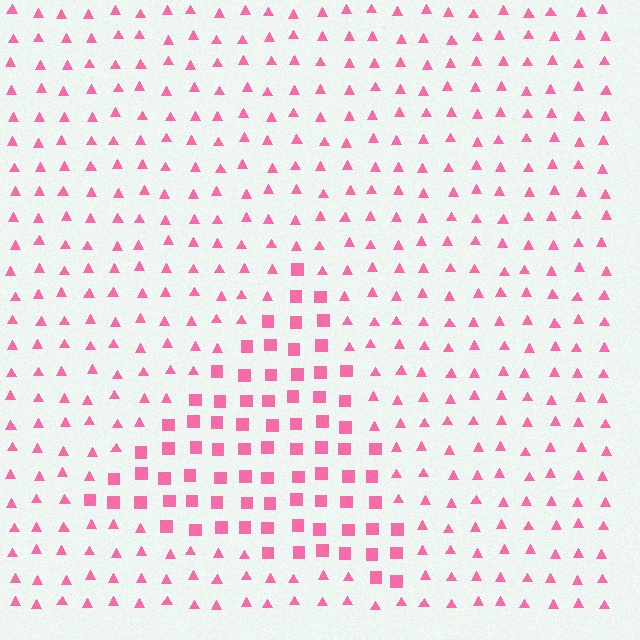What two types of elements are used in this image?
The image uses squares inside the triangle region and triangles outside it.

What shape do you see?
I see a triangle.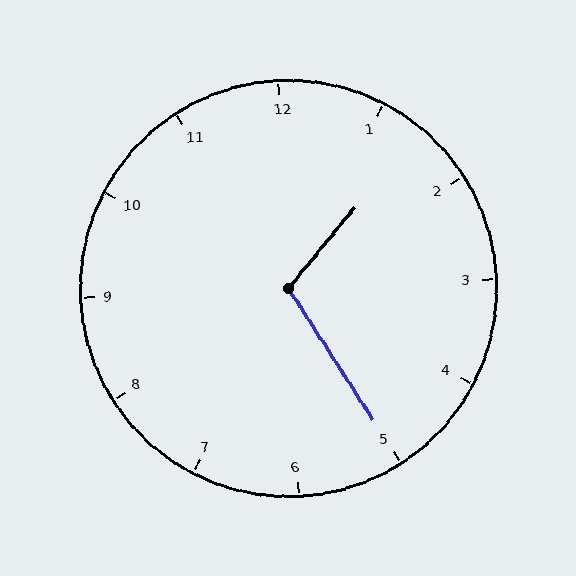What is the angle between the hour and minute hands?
Approximately 108 degrees.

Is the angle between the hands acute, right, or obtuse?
It is obtuse.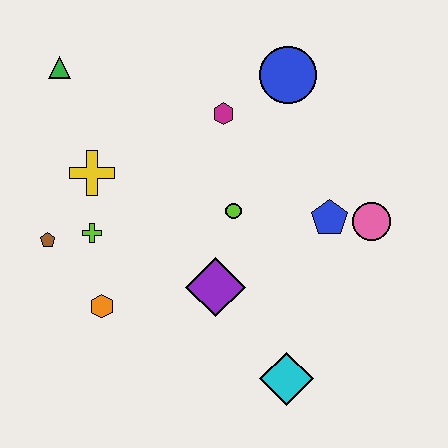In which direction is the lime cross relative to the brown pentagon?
The lime cross is to the right of the brown pentagon.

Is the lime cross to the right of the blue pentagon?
No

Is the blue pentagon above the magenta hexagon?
No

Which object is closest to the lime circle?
The purple diamond is closest to the lime circle.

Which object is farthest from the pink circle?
The green triangle is farthest from the pink circle.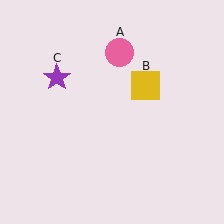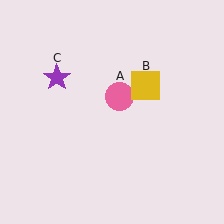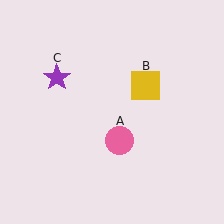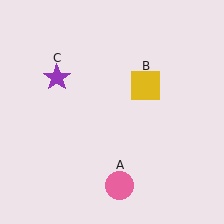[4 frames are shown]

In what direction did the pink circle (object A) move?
The pink circle (object A) moved down.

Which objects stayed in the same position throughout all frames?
Yellow square (object B) and purple star (object C) remained stationary.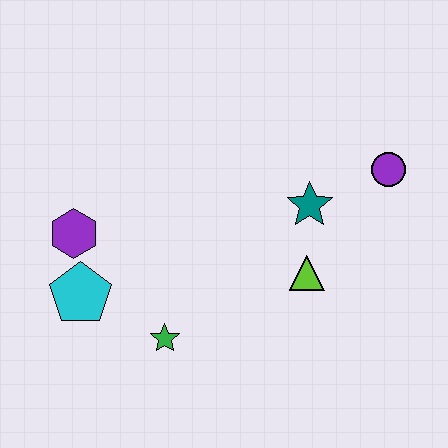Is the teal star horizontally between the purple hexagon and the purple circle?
Yes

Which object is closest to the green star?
The cyan pentagon is closest to the green star.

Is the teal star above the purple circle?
No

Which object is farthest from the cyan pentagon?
The purple circle is farthest from the cyan pentagon.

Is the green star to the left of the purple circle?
Yes